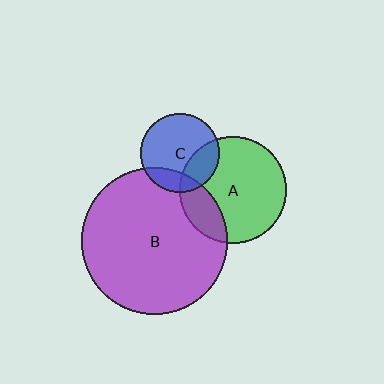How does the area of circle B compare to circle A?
Approximately 1.9 times.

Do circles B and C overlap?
Yes.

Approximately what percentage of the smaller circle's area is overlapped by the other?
Approximately 20%.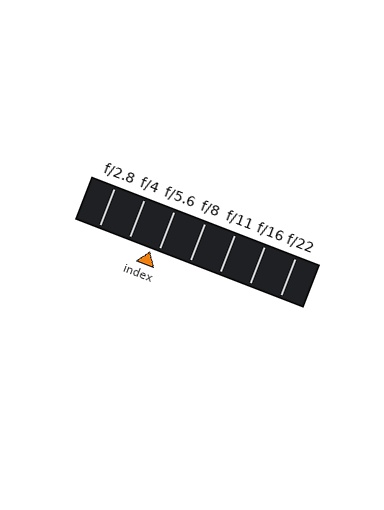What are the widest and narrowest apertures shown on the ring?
The widest aperture shown is f/2.8 and the narrowest is f/22.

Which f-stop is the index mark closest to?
The index mark is closest to f/5.6.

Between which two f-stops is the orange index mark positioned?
The index mark is between f/4 and f/5.6.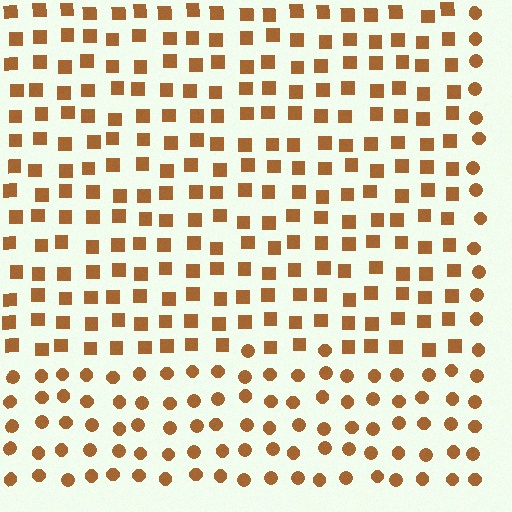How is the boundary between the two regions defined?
The boundary is defined by a change in element shape: squares inside vs. circles outside. All elements share the same color and spacing.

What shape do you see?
I see a rectangle.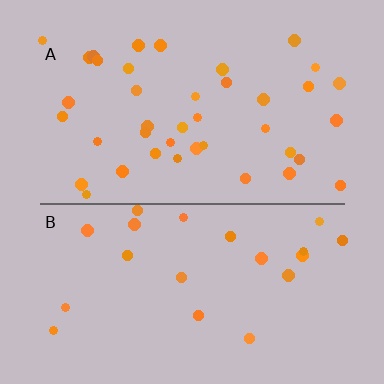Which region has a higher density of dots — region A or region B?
A (the top).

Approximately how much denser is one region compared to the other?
Approximately 1.9× — region A over region B.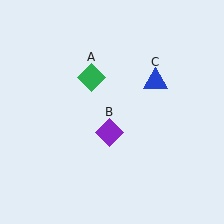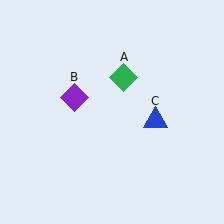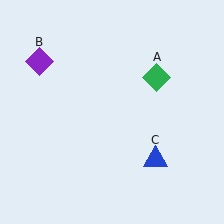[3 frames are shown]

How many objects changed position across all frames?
3 objects changed position: green diamond (object A), purple diamond (object B), blue triangle (object C).